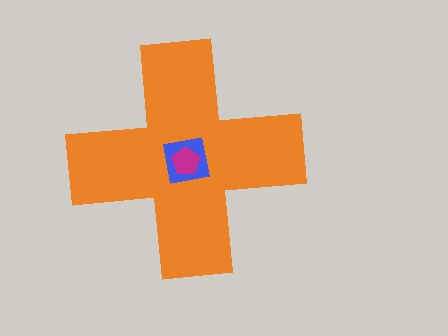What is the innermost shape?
The magenta pentagon.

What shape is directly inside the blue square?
The magenta pentagon.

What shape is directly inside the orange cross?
The blue square.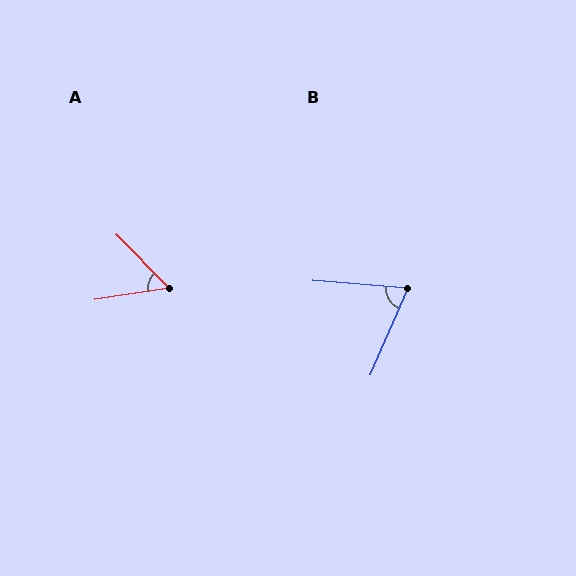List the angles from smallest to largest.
A (54°), B (71°).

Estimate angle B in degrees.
Approximately 71 degrees.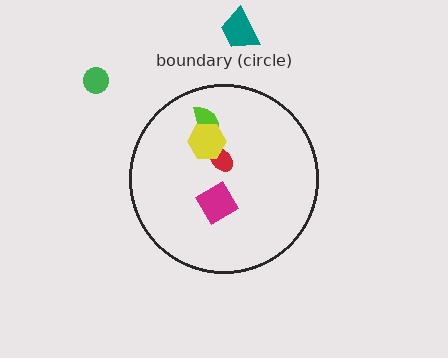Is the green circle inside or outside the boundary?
Outside.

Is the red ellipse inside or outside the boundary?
Inside.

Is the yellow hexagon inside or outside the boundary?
Inside.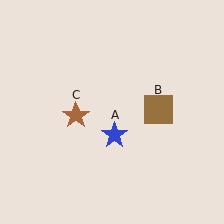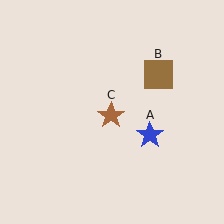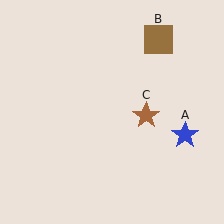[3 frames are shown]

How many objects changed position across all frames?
3 objects changed position: blue star (object A), brown square (object B), brown star (object C).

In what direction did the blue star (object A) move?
The blue star (object A) moved right.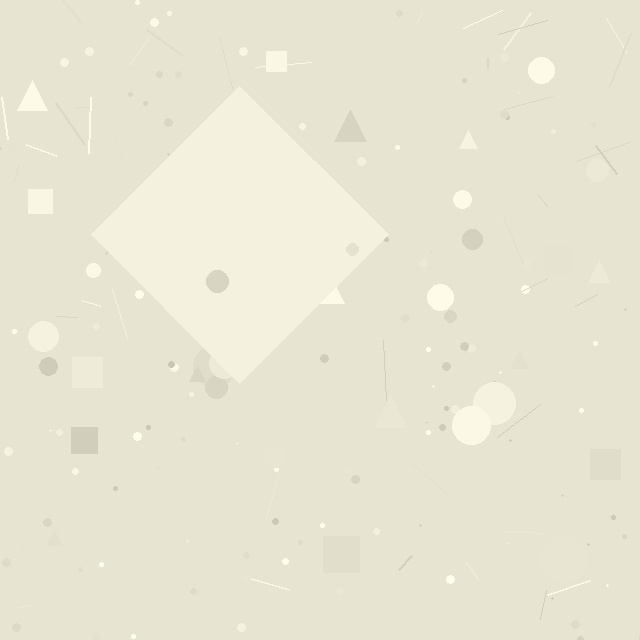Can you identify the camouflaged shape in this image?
The camouflaged shape is a diamond.